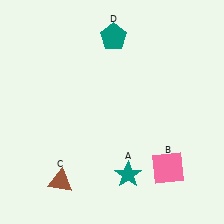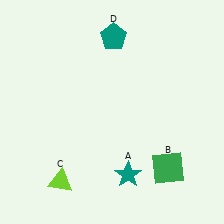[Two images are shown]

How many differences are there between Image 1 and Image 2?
There are 2 differences between the two images.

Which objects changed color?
B changed from pink to green. C changed from brown to lime.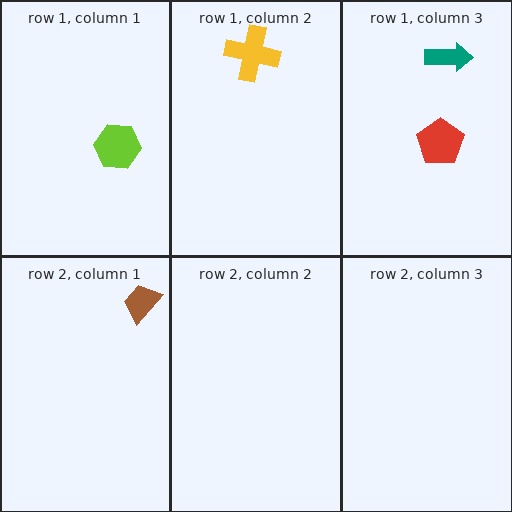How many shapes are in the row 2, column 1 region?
1.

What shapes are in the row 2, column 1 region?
The brown trapezoid.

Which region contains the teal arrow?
The row 1, column 3 region.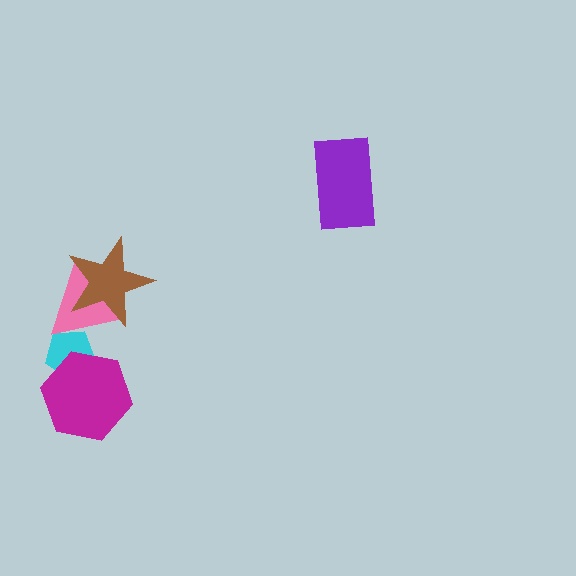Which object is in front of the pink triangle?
The brown star is in front of the pink triangle.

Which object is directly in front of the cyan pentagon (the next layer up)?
The magenta hexagon is directly in front of the cyan pentagon.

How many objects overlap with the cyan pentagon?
2 objects overlap with the cyan pentagon.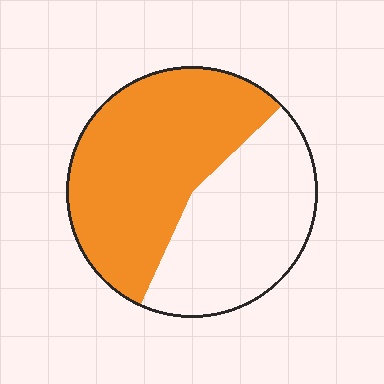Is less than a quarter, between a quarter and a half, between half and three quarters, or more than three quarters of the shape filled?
Between half and three quarters.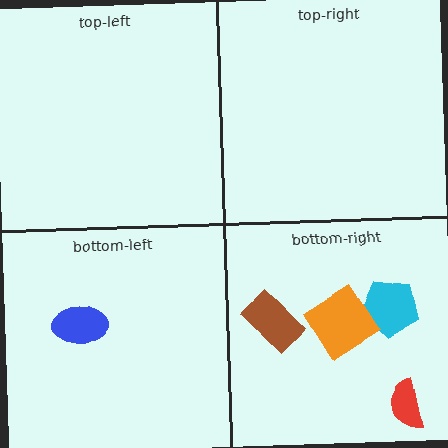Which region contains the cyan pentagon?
The bottom-right region.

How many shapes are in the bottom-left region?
1.